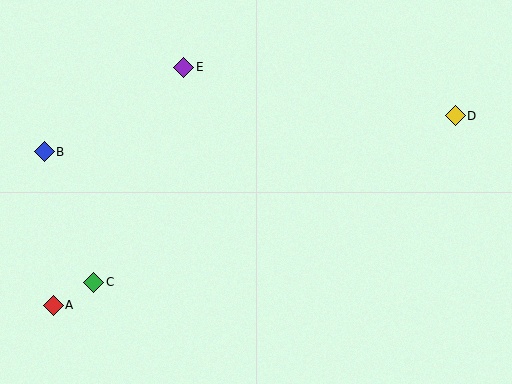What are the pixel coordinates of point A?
Point A is at (53, 305).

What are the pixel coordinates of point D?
Point D is at (455, 116).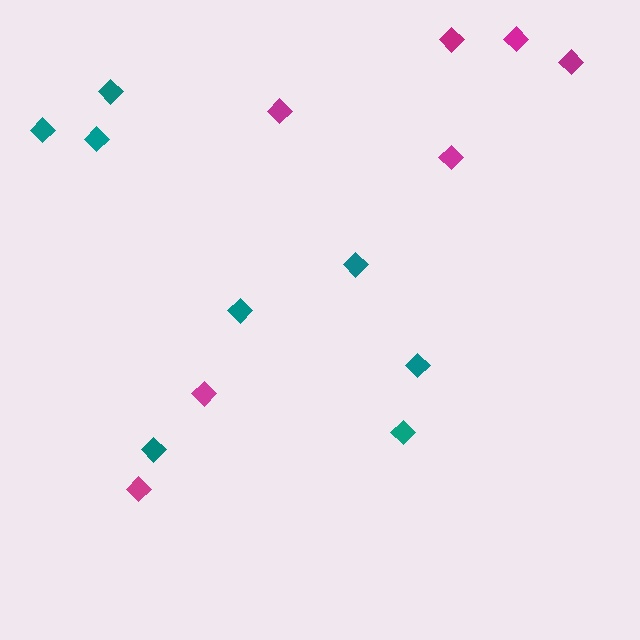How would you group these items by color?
There are 2 groups: one group of magenta diamonds (7) and one group of teal diamonds (8).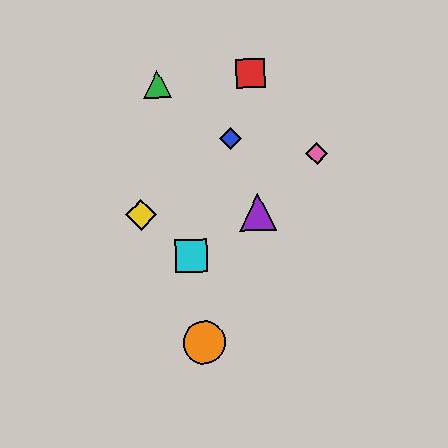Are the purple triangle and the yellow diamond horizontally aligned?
Yes, both are at y≈212.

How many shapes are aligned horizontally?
2 shapes (the yellow diamond, the purple triangle) are aligned horizontally.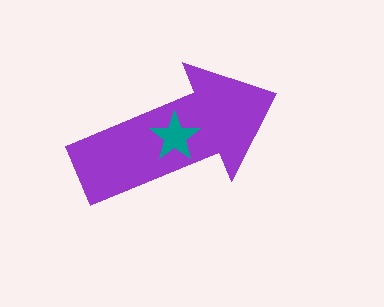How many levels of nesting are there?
2.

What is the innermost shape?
The teal star.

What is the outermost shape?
The purple arrow.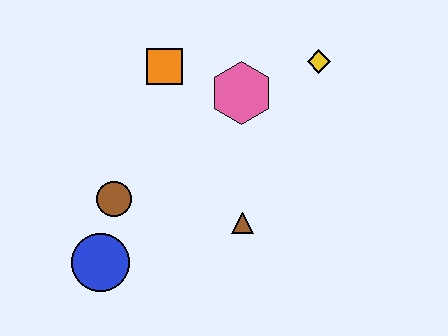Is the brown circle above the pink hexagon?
No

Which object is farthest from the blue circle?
The yellow diamond is farthest from the blue circle.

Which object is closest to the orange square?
The pink hexagon is closest to the orange square.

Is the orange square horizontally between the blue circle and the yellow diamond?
Yes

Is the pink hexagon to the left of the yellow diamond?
Yes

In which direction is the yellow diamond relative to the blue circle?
The yellow diamond is to the right of the blue circle.